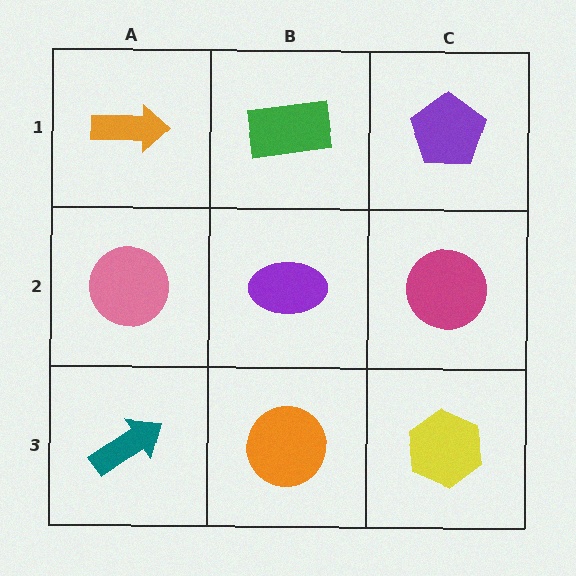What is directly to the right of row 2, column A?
A purple ellipse.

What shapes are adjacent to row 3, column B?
A purple ellipse (row 2, column B), a teal arrow (row 3, column A), a yellow hexagon (row 3, column C).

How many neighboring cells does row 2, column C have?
3.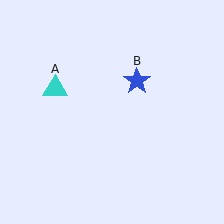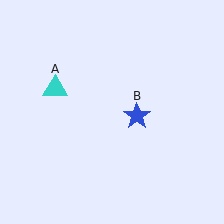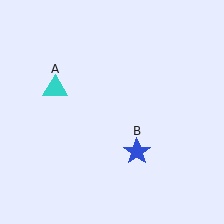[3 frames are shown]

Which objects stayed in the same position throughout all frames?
Cyan triangle (object A) remained stationary.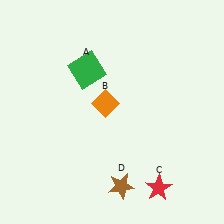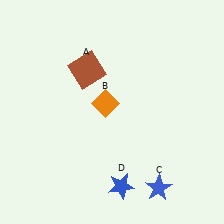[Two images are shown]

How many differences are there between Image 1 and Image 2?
There are 3 differences between the two images.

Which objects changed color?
A changed from green to brown. C changed from red to blue. D changed from brown to blue.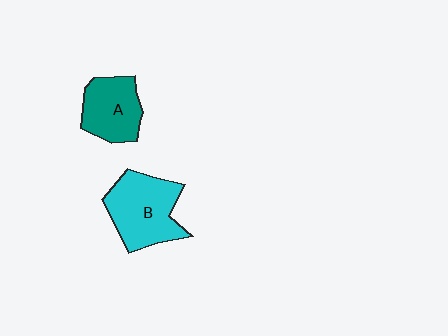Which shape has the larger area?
Shape B (cyan).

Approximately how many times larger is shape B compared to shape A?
Approximately 1.3 times.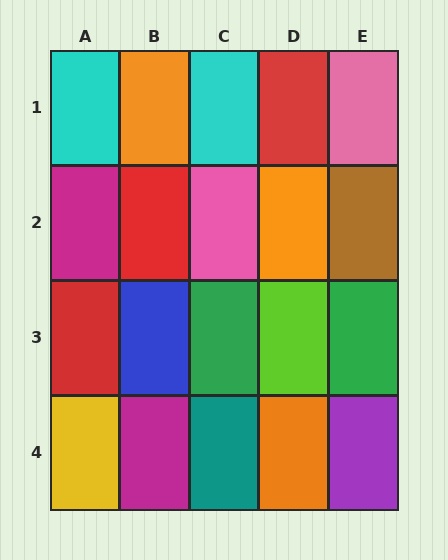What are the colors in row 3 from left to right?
Red, blue, green, lime, green.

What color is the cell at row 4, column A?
Yellow.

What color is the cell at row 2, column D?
Orange.